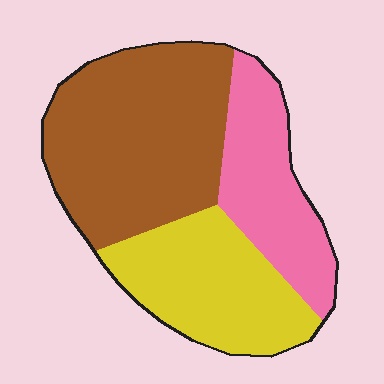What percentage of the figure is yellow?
Yellow covers 29% of the figure.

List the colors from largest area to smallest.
From largest to smallest: brown, yellow, pink.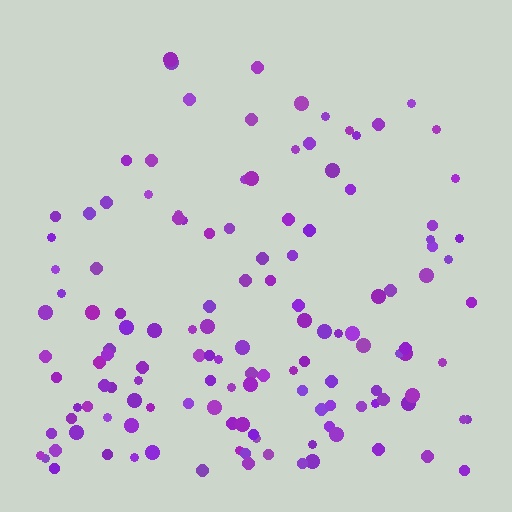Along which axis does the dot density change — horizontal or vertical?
Vertical.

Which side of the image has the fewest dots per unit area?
The top.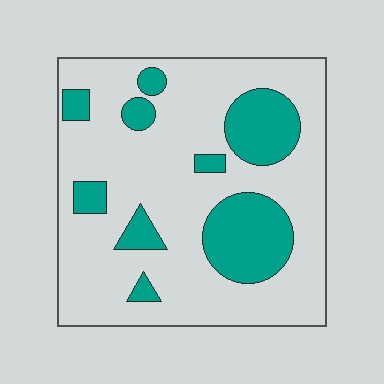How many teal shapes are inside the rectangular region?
9.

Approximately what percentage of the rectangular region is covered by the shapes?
Approximately 25%.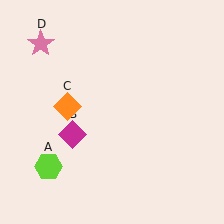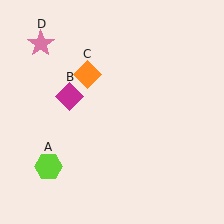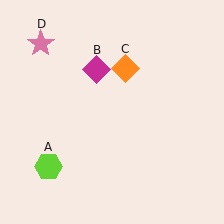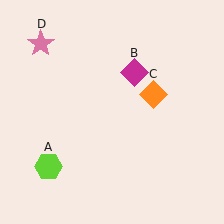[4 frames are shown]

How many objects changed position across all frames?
2 objects changed position: magenta diamond (object B), orange diamond (object C).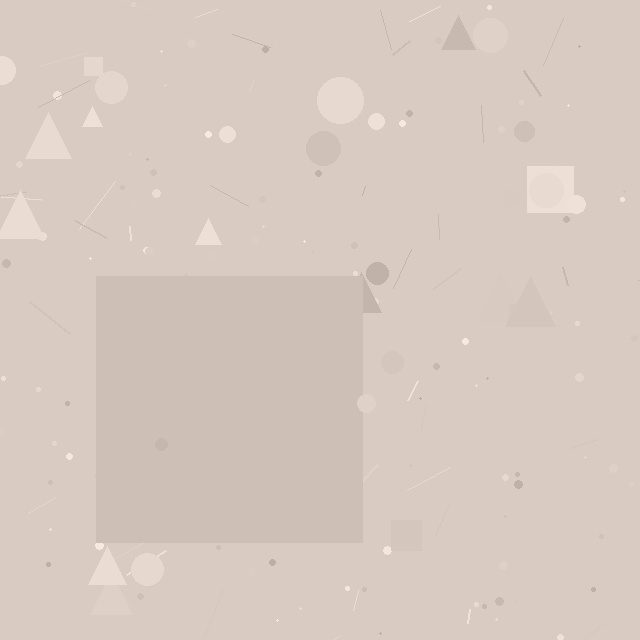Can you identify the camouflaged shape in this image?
The camouflaged shape is a square.